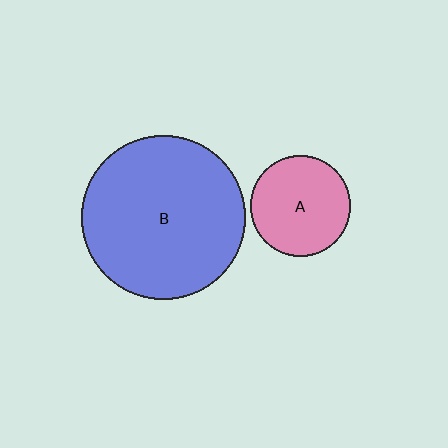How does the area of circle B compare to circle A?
Approximately 2.7 times.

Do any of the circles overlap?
No, none of the circles overlap.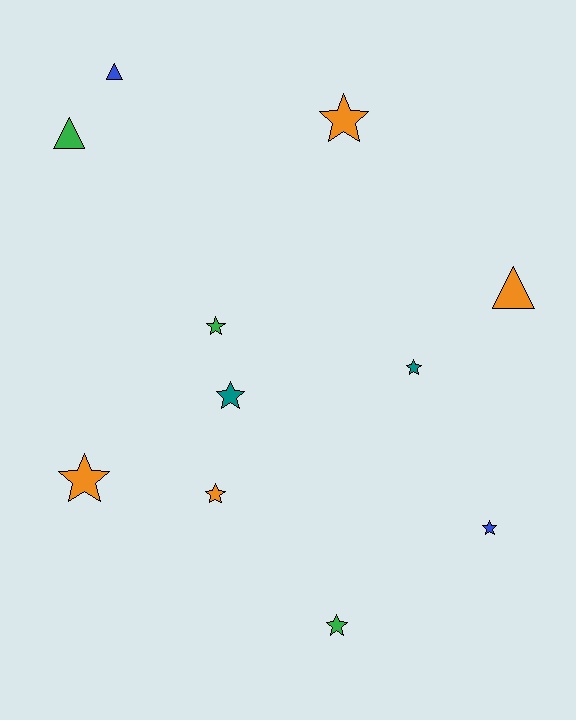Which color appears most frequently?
Orange, with 4 objects.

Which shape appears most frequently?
Star, with 8 objects.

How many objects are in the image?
There are 11 objects.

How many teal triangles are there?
There are no teal triangles.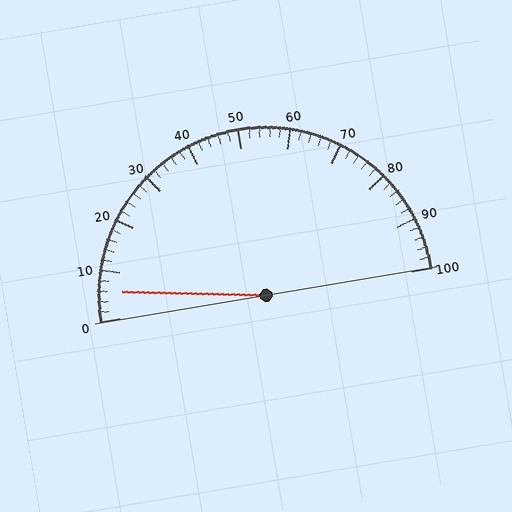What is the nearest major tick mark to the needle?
The nearest major tick mark is 10.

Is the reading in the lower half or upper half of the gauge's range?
The reading is in the lower half of the range (0 to 100).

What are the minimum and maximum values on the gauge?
The gauge ranges from 0 to 100.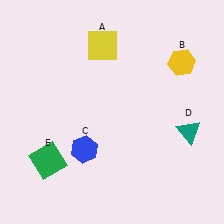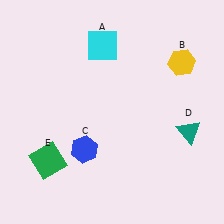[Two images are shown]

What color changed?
The square (A) changed from yellow in Image 1 to cyan in Image 2.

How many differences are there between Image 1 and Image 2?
There is 1 difference between the two images.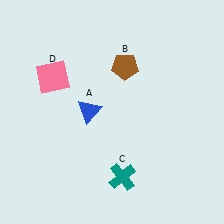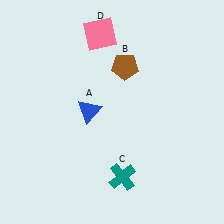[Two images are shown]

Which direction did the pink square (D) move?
The pink square (D) moved right.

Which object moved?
The pink square (D) moved right.